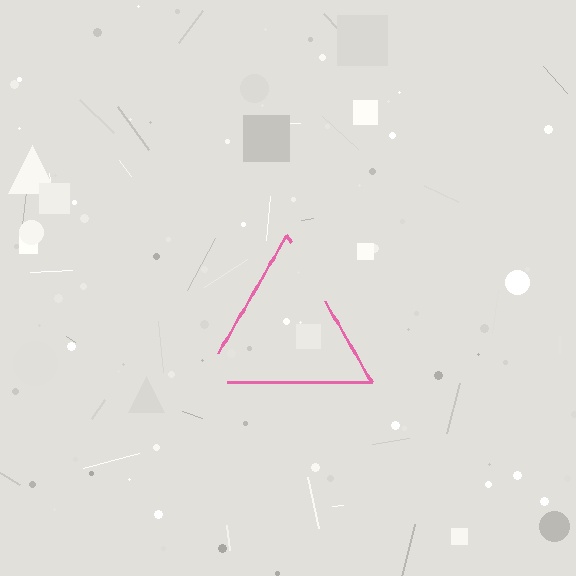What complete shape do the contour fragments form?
The contour fragments form a triangle.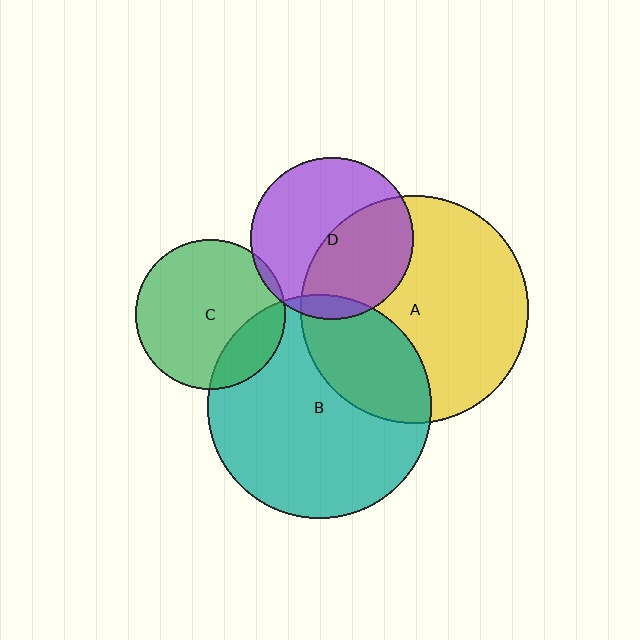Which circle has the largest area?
Circle A (yellow).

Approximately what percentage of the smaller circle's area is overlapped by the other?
Approximately 5%.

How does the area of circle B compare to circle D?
Approximately 1.9 times.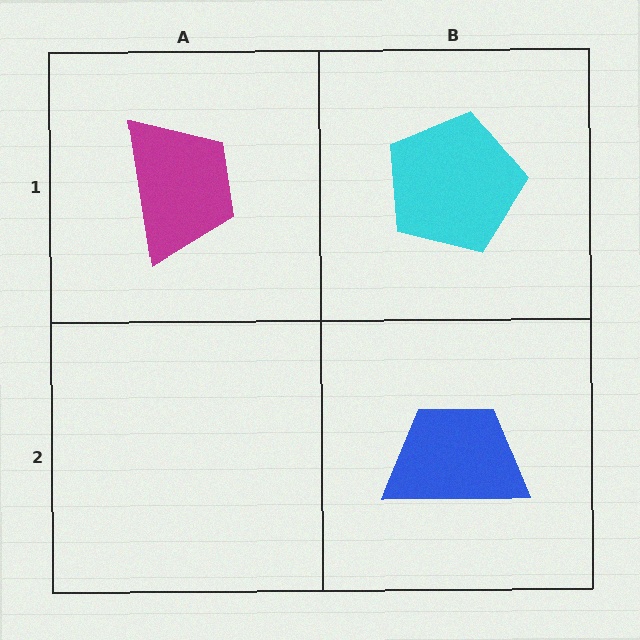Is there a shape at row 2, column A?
No, that cell is empty.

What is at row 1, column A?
A magenta trapezoid.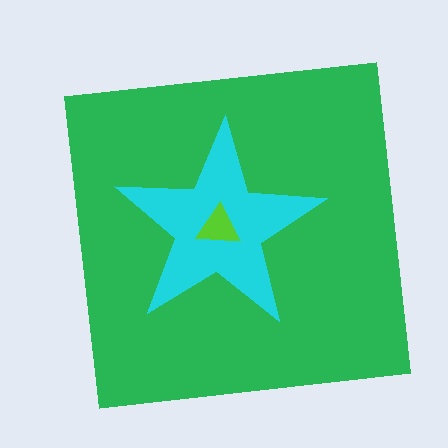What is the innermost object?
The lime triangle.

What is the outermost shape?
The green square.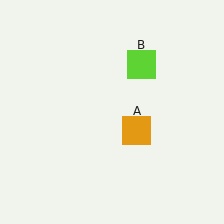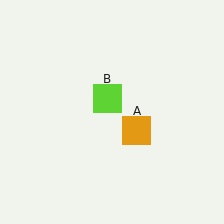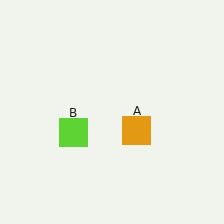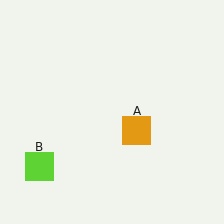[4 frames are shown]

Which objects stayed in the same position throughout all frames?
Orange square (object A) remained stationary.